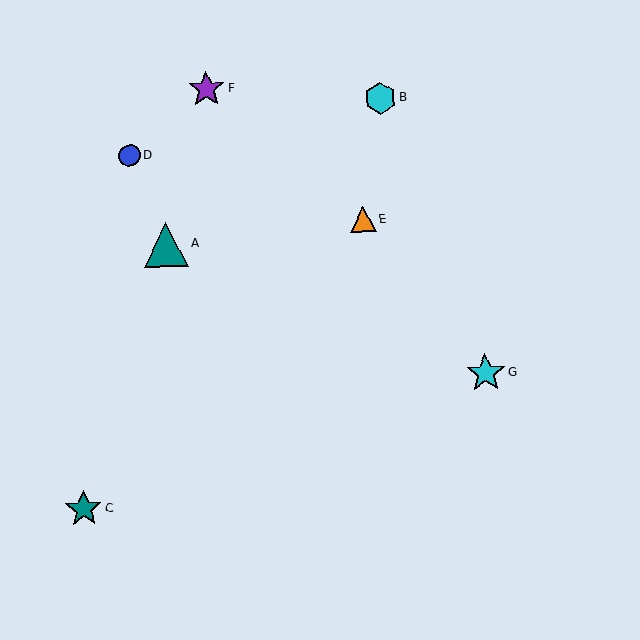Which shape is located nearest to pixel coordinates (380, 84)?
The cyan hexagon (labeled B) at (380, 98) is nearest to that location.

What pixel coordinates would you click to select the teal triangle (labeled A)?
Click at (166, 244) to select the teal triangle A.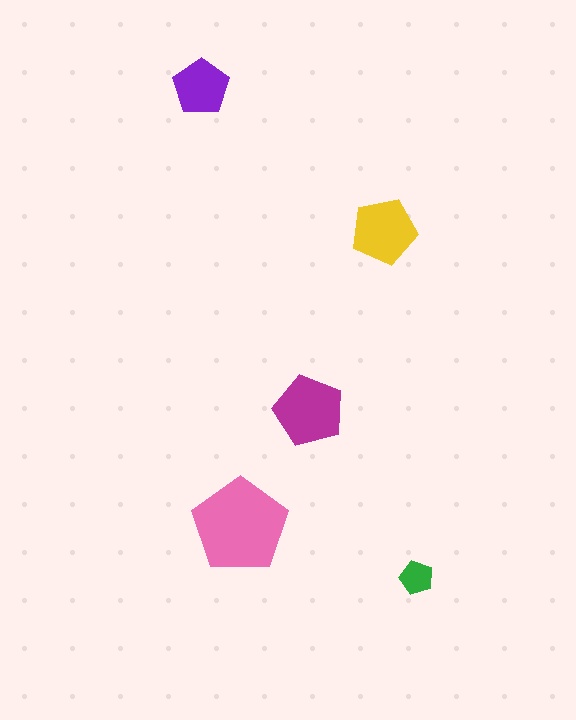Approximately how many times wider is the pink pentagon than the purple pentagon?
About 1.5 times wider.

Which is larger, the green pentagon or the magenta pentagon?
The magenta one.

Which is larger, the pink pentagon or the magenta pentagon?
The pink one.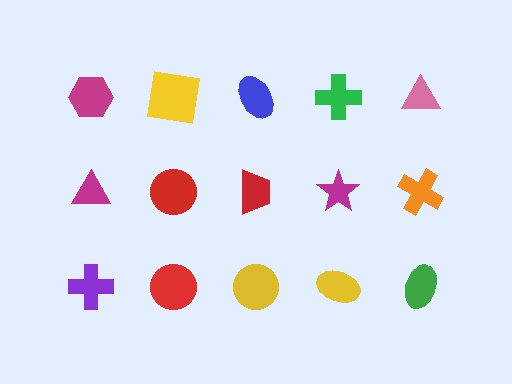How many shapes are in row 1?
5 shapes.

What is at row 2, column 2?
A red circle.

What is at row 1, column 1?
A magenta hexagon.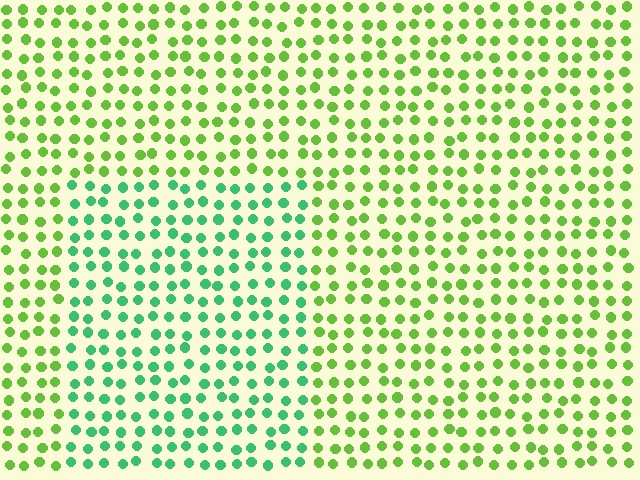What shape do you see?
I see a rectangle.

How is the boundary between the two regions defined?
The boundary is defined purely by a slight shift in hue (about 45 degrees). Spacing, size, and orientation are identical on both sides.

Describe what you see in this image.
The image is filled with small lime elements in a uniform arrangement. A rectangle-shaped region is visible where the elements are tinted to a slightly different hue, forming a subtle color boundary.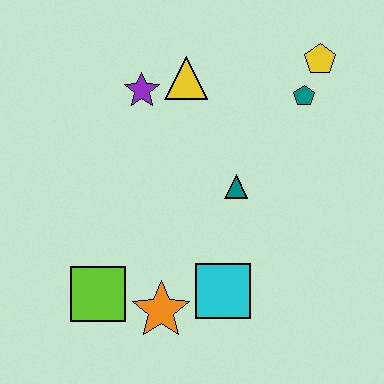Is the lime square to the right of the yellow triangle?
No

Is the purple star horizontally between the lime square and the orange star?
Yes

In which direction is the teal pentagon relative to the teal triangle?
The teal pentagon is above the teal triangle.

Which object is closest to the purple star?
The yellow triangle is closest to the purple star.